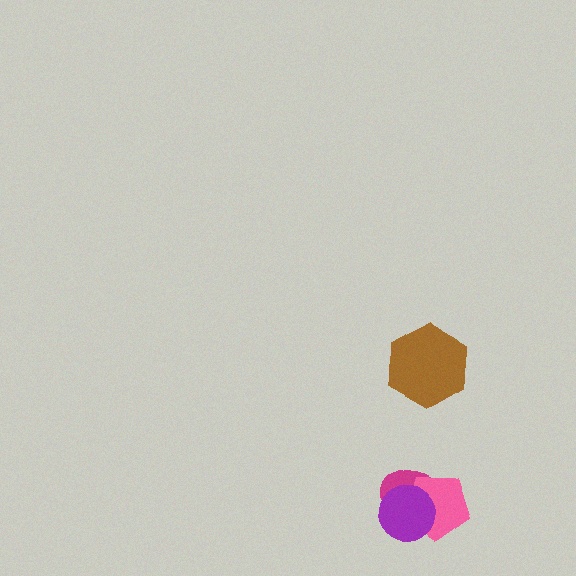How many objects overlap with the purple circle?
2 objects overlap with the purple circle.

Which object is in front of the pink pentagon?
The purple circle is in front of the pink pentagon.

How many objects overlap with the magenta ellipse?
2 objects overlap with the magenta ellipse.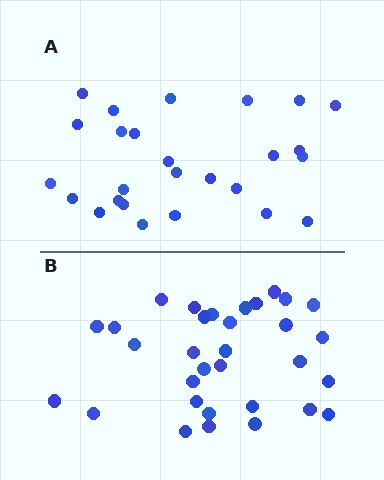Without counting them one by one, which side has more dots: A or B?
Region B (the bottom region) has more dots.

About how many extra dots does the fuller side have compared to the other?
Region B has about 6 more dots than region A.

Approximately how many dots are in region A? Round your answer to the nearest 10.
About 30 dots. (The exact count is 26, which rounds to 30.)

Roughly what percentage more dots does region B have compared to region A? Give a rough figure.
About 25% more.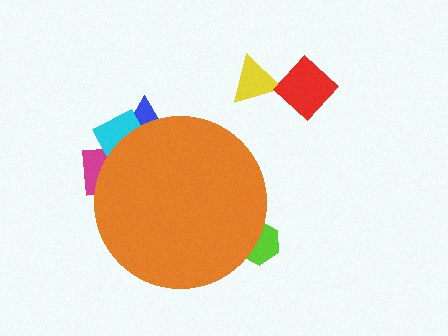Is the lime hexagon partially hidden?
Yes, the lime hexagon is partially hidden behind the orange circle.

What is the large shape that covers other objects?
An orange circle.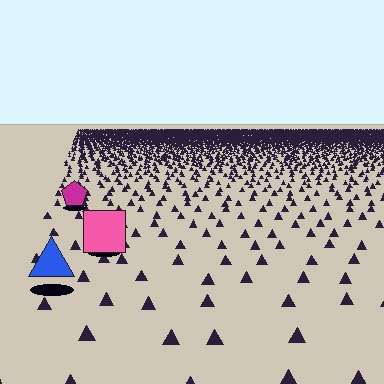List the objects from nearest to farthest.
From nearest to farthest: the blue triangle, the pink square, the magenta pentagon.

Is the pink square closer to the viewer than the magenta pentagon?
Yes. The pink square is closer — you can tell from the texture gradient: the ground texture is coarser near it.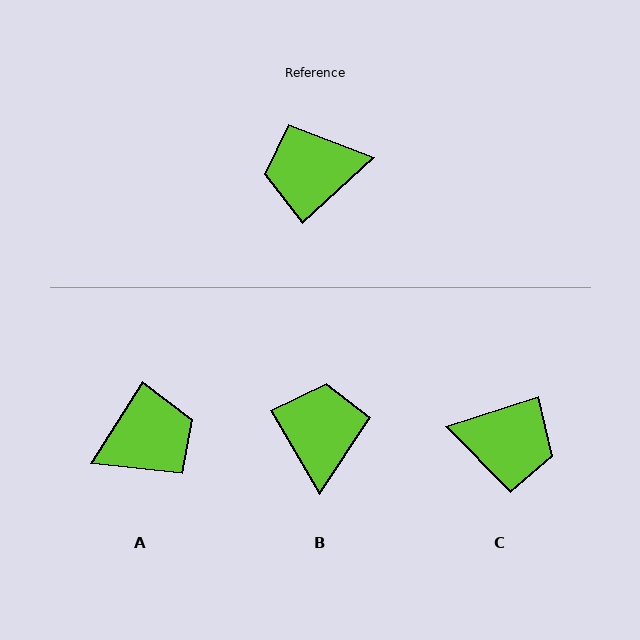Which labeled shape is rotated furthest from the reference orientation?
A, about 165 degrees away.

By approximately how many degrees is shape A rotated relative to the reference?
Approximately 165 degrees clockwise.